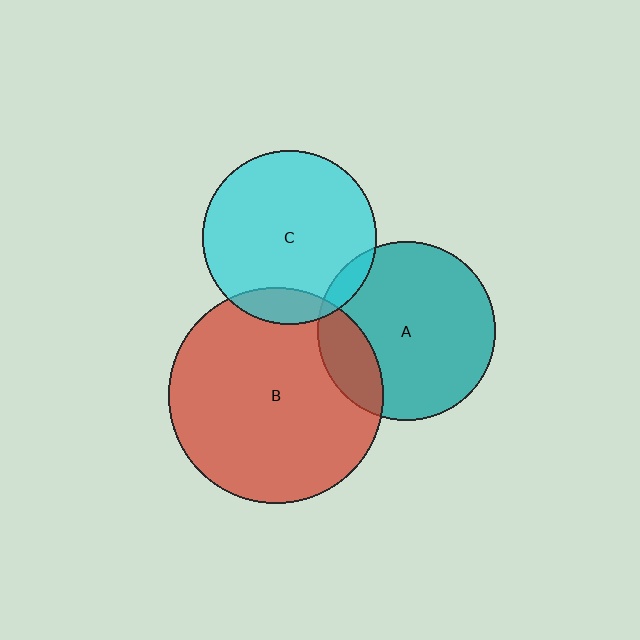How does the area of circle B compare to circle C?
Approximately 1.5 times.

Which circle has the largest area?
Circle B (red).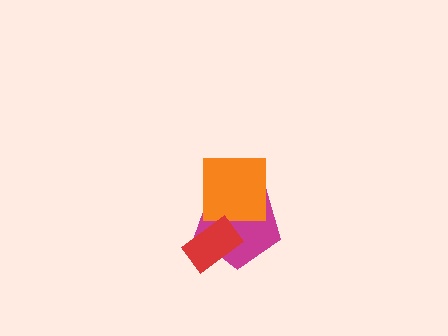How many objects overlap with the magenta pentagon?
2 objects overlap with the magenta pentagon.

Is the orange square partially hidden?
No, no other shape covers it.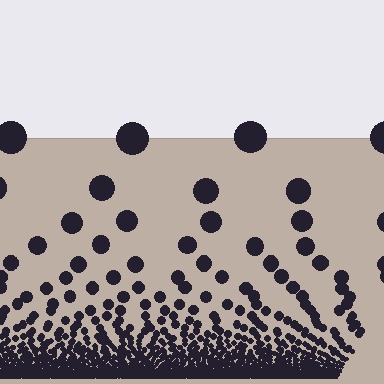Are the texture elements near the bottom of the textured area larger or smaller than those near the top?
Smaller. The gradient is inverted — elements near the bottom are smaller and denser.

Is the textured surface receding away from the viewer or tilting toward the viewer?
The surface appears to tilt toward the viewer. Texture elements get larger and sparser toward the top.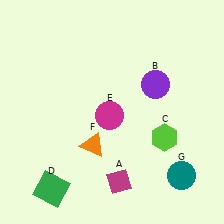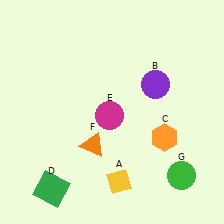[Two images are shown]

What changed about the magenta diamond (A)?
In Image 1, A is magenta. In Image 2, it changed to yellow.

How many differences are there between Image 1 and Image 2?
There are 3 differences between the two images.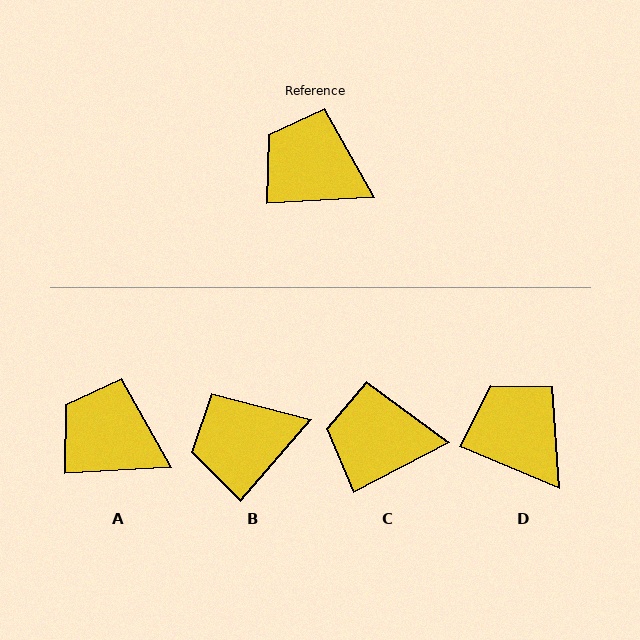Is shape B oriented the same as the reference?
No, it is off by about 46 degrees.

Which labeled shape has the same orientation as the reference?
A.